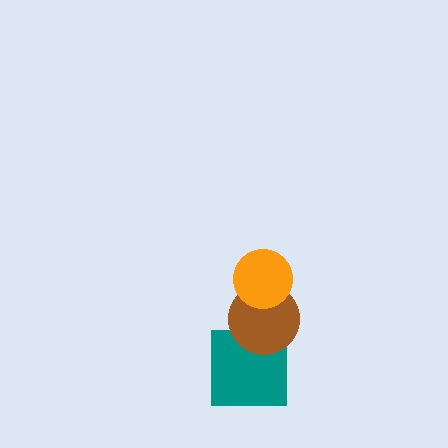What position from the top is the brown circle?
The brown circle is 2nd from the top.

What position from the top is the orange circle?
The orange circle is 1st from the top.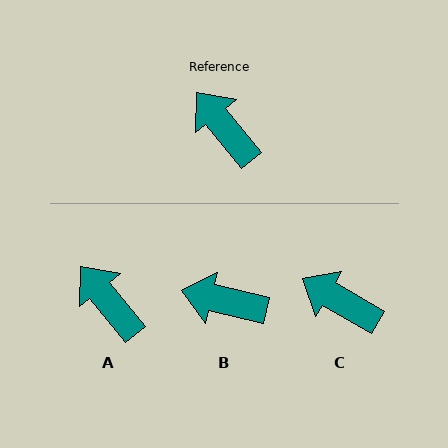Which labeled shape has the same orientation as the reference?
A.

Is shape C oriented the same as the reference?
No, it is off by about 21 degrees.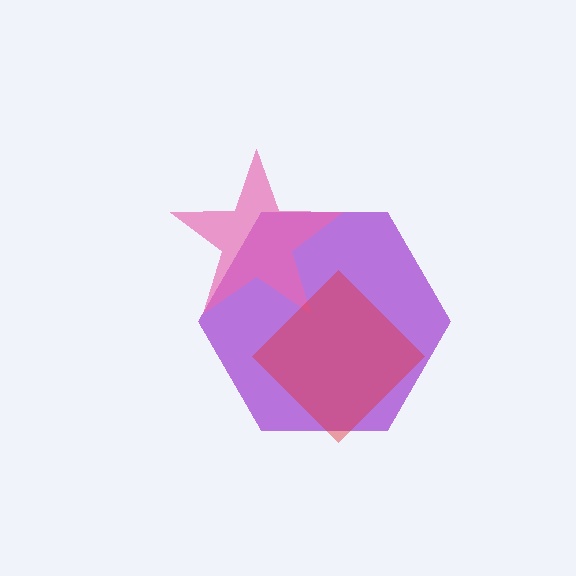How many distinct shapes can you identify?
There are 3 distinct shapes: a purple hexagon, a pink star, a red diamond.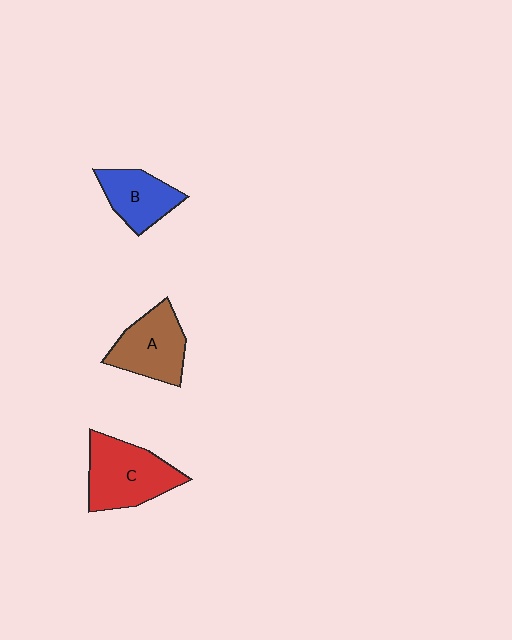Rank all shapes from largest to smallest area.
From largest to smallest: C (red), A (brown), B (blue).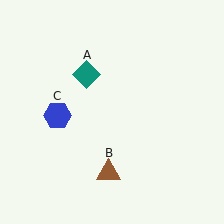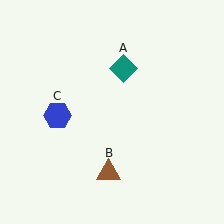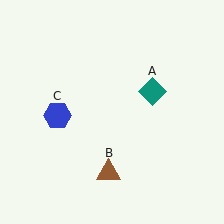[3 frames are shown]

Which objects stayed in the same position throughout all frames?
Brown triangle (object B) and blue hexagon (object C) remained stationary.